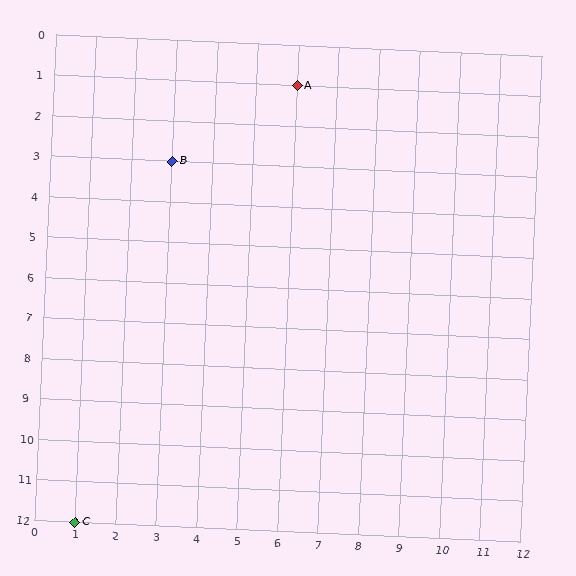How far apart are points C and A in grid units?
Points C and A are 5 columns and 11 rows apart (about 12.1 grid units diagonally).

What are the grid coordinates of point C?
Point C is at grid coordinates (1, 12).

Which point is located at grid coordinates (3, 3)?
Point B is at (3, 3).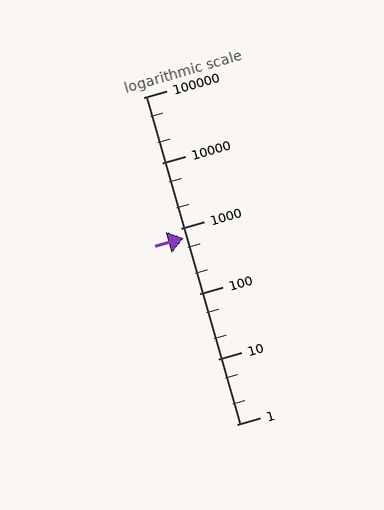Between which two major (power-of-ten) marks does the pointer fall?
The pointer is between 100 and 1000.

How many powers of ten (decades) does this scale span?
The scale spans 5 decades, from 1 to 100000.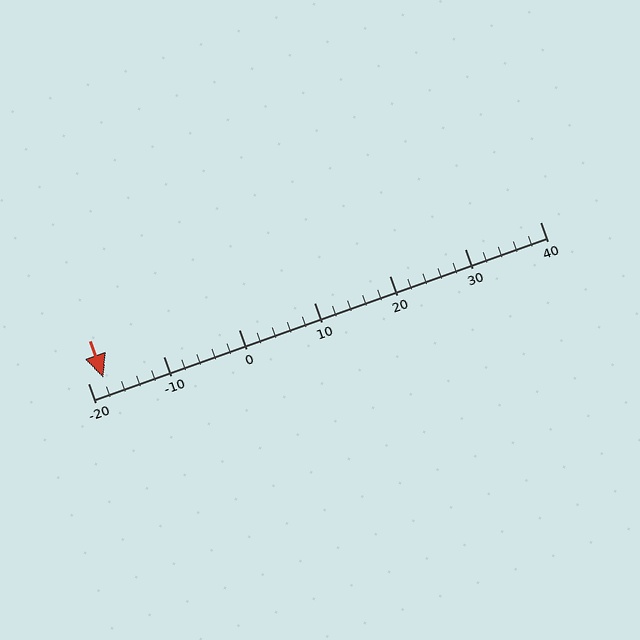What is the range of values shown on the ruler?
The ruler shows values from -20 to 40.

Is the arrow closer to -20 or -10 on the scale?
The arrow is closer to -20.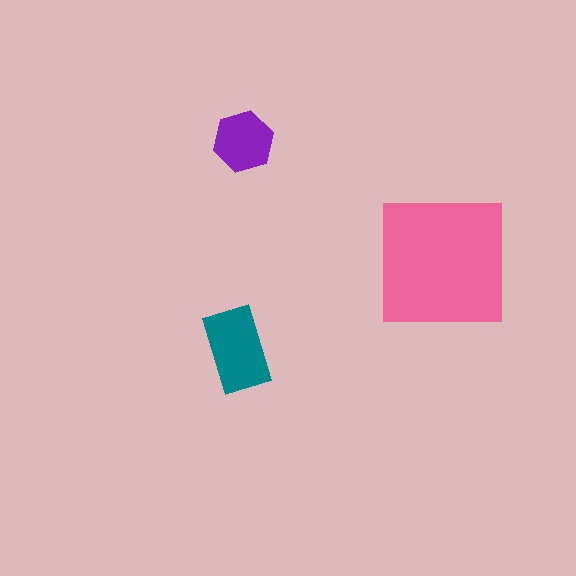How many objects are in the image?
There are 3 objects in the image.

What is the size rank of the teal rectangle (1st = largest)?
2nd.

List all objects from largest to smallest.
The pink square, the teal rectangle, the purple hexagon.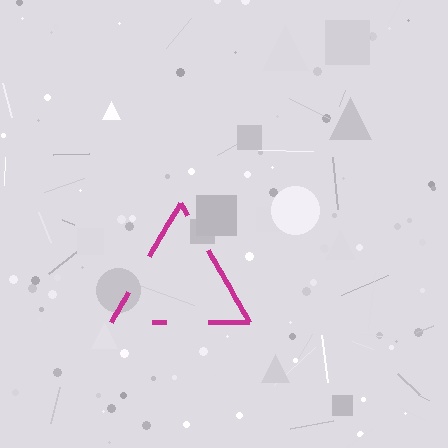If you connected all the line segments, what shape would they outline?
They would outline a triangle.